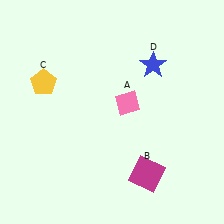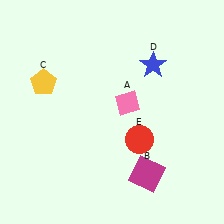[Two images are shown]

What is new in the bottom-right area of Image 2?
A red circle (E) was added in the bottom-right area of Image 2.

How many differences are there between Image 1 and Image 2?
There is 1 difference between the two images.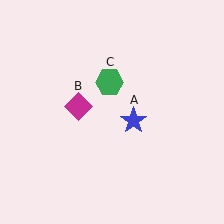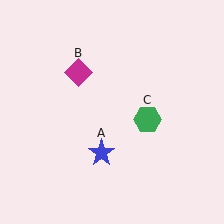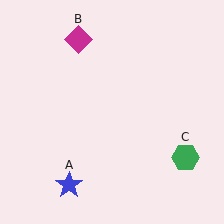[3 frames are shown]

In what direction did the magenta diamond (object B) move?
The magenta diamond (object B) moved up.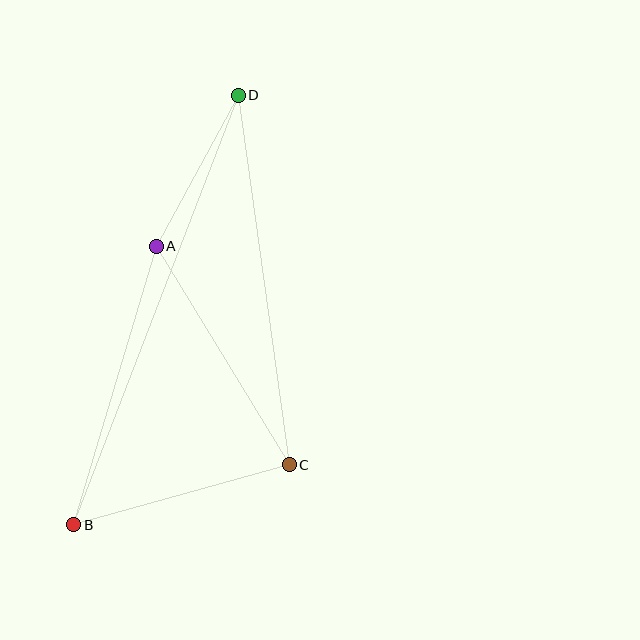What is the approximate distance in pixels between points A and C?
The distance between A and C is approximately 256 pixels.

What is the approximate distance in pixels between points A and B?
The distance between A and B is approximately 290 pixels.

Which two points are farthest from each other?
Points B and D are farthest from each other.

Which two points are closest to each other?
Points A and D are closest to each other.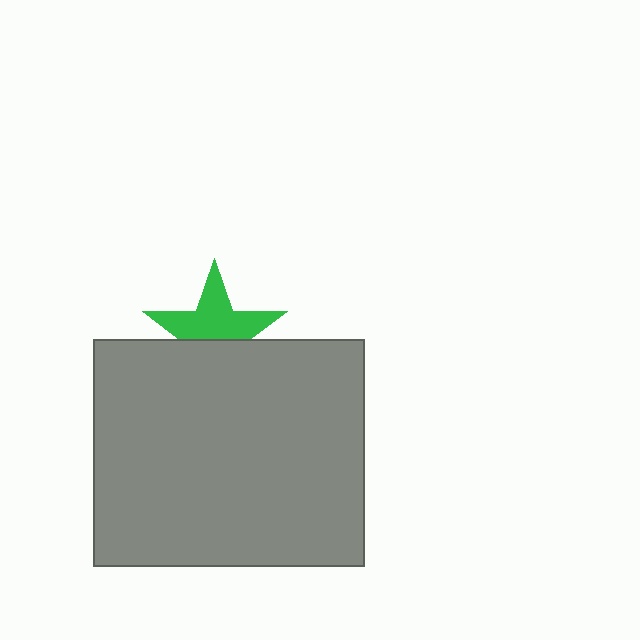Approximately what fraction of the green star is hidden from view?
Roughly 41% of the green star is hidden behind the gray rectangle.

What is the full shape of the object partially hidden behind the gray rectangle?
The partially hidden object is a green star.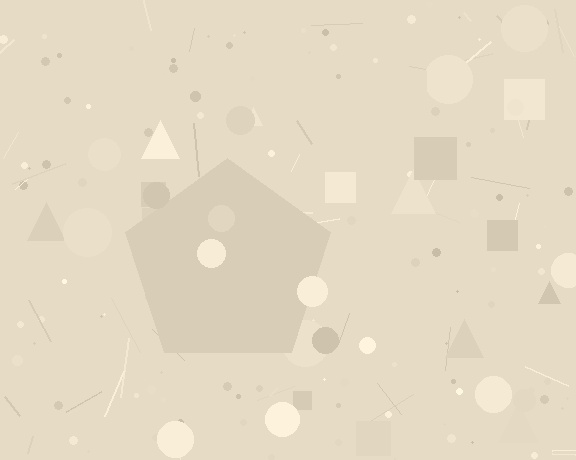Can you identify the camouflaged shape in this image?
The camouflaged shape is a pentagon.